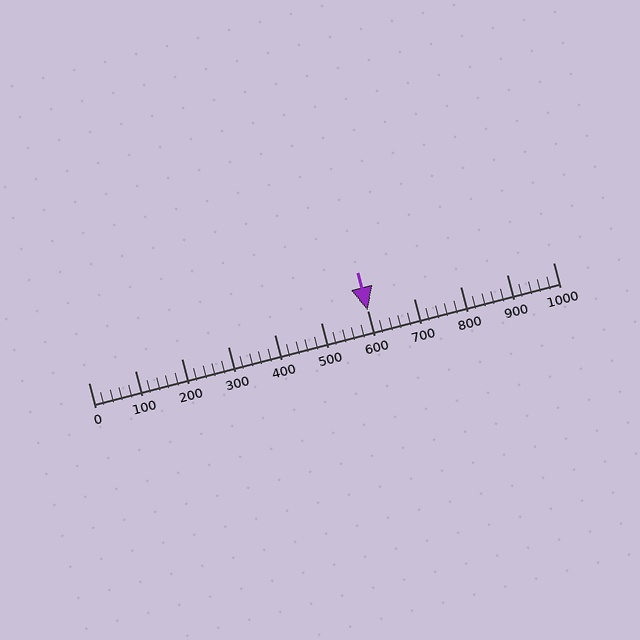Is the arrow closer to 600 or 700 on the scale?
The arrow is closer to 600.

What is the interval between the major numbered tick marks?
The major tick marks are spaced 100 units apart.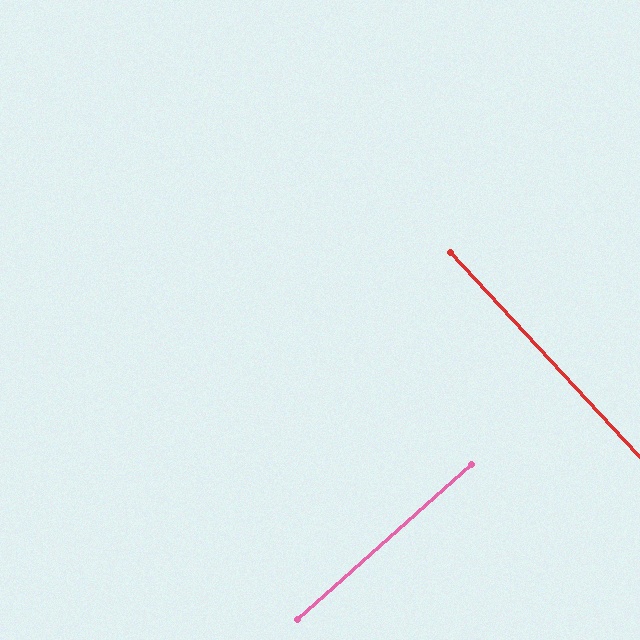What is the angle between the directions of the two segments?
Approximately 89 degrees.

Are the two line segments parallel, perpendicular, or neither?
Perpendicular — they meet at approximately 89°.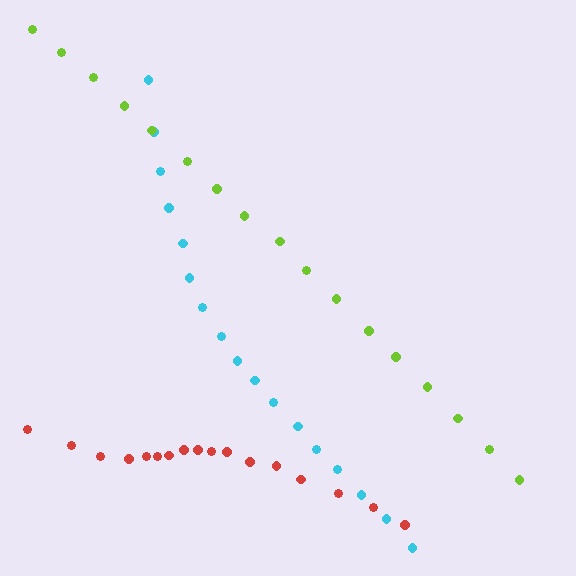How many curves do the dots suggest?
There are 3 distinct paths.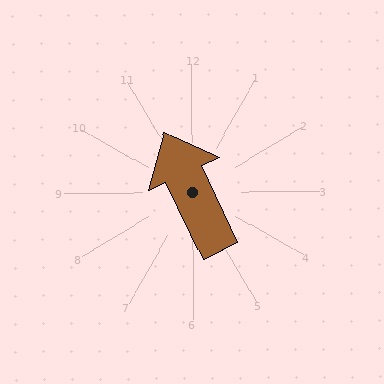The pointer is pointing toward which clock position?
Roughly 11 o'clock.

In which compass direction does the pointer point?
Northwest.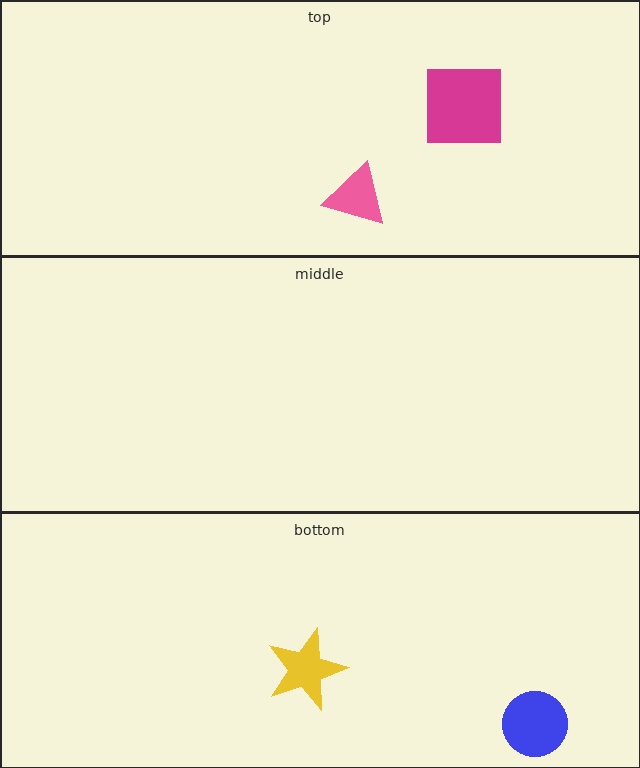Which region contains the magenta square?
The top region.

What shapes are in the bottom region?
The yellow star, the blue circle.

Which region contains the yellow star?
The bottom region.